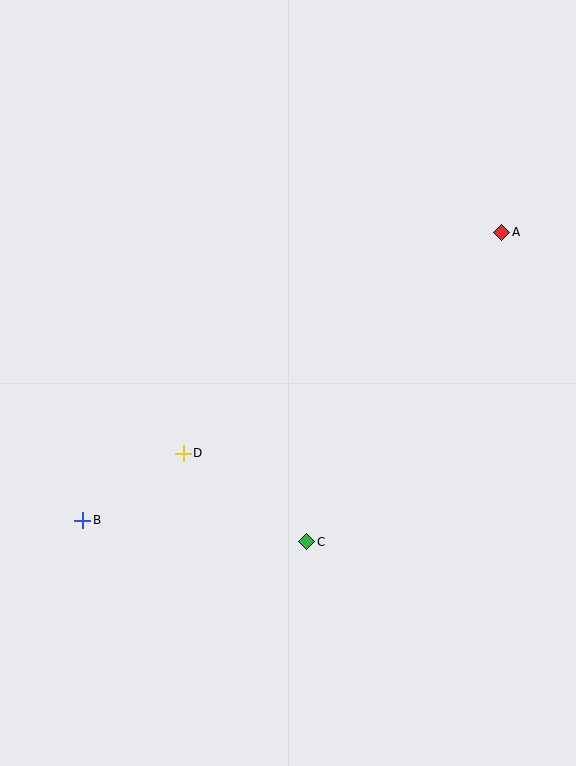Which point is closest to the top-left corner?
Point D is closest to the top-left corner.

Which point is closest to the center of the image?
Point D at (183, 454) is closest to the center.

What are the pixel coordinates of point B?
Point B is at (83, 520).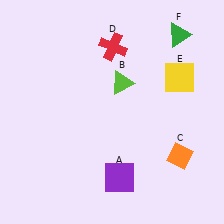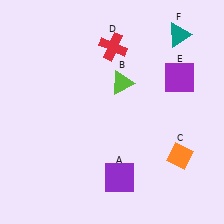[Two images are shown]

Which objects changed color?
E changed from yellow to purple. F changed from green to teal.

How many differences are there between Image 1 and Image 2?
There are 2 differences between the two images.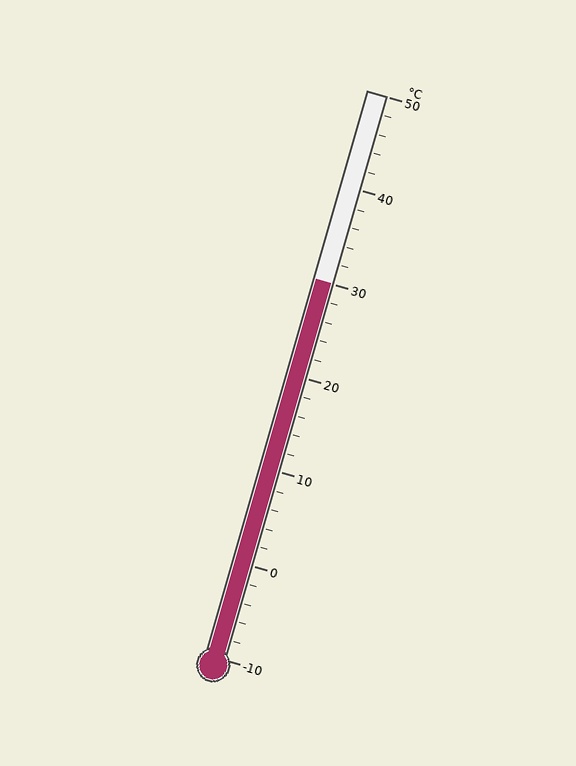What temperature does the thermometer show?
The thermometer shows approximately 30°C.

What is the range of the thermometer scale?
The thermometer scale ranges from -10°C to 50°C.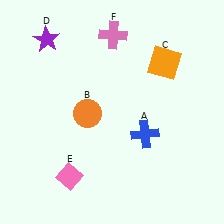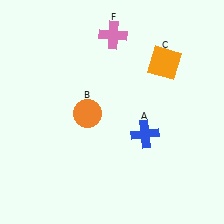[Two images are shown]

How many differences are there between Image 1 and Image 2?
There are 2 differences between the two images.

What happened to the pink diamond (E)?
The pink diamond (E) was removed in Image 2. It was in the bottom-left area of Image 1.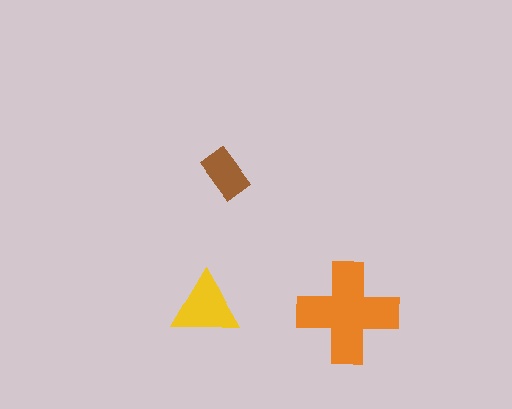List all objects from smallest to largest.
The brown rectangle, the yellow triangle, the orange cross.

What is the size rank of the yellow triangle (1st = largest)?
2nd.